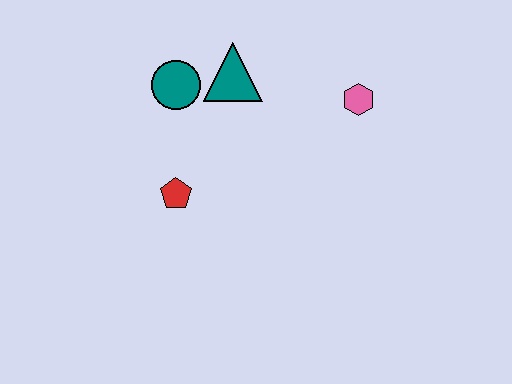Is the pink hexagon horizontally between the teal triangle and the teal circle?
No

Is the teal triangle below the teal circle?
No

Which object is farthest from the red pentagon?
The pink hexagon is farthest from the red pentagon.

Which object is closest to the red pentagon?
The teal circle is closest to the red pentagon.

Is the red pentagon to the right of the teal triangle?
No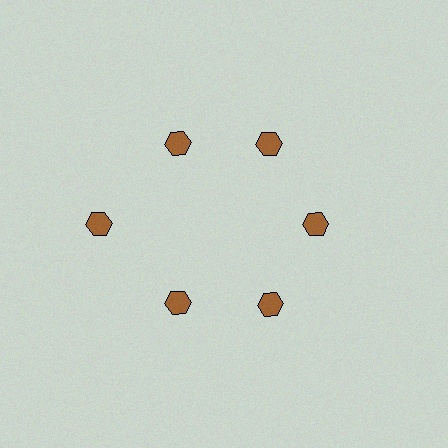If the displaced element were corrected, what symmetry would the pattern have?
It would have 6-fold rotational symmetry — the pattern would map onto itself every 60 degrees.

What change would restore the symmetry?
The symmetry would be restored by moving it inward, back onto the ring so that all 6 hexagons sit at equal angles and equal distance from the center.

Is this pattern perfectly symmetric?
No. The 6 brown hexagons are arranged in a ring, but one element near the 9 o'clock position is pushed outward from the center, breaking the 6-fold rotational symmetry.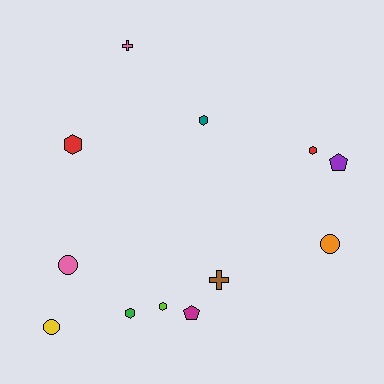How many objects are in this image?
There are 12 objects.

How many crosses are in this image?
There are 2 crosses.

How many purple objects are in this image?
There is 1 purple object.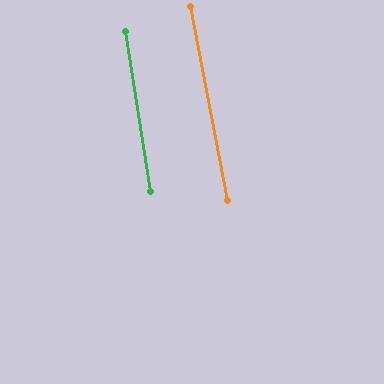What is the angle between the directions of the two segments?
Approximately 2 degrees.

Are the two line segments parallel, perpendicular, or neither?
Parallel — their directions differ by only 2.0°.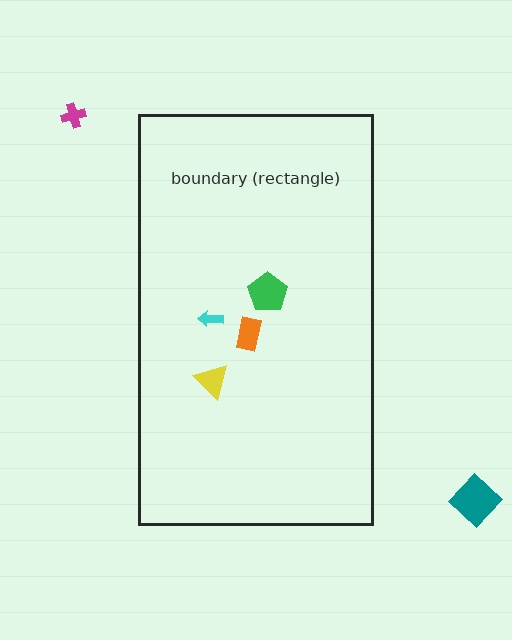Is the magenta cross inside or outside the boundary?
Outside.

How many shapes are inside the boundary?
4 inside, 2 outside.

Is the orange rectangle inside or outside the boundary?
Inside.